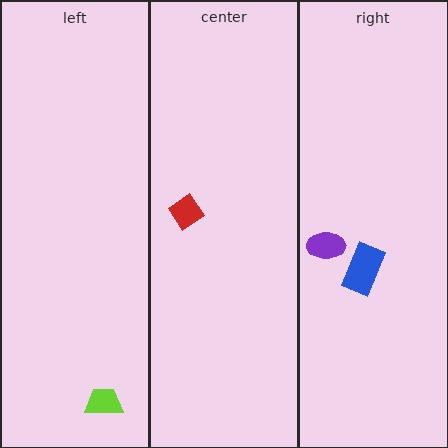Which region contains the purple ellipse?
The right region.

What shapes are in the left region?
The lime trapezoid.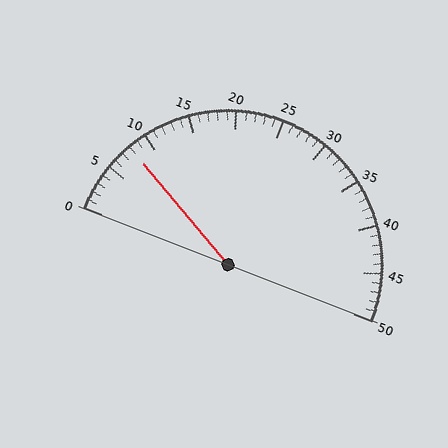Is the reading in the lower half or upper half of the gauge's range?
The reading is in the lower half of the range (0 to 50).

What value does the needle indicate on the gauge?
The needle indicates approximately 8.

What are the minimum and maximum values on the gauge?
The gauge ranges from 0 to 50.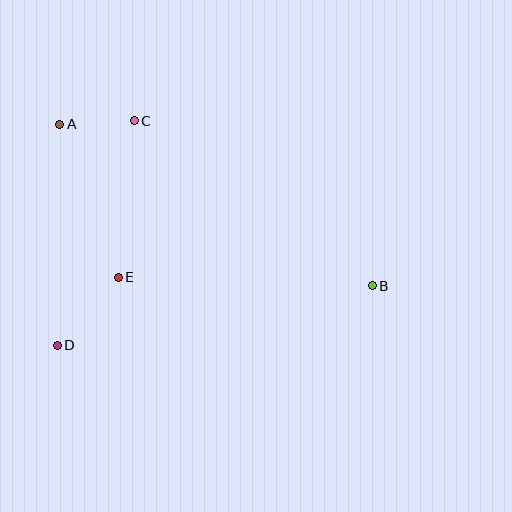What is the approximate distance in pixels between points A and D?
The distance between A and D is approximately 221 pixels.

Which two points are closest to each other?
Points A and C are closest to each other.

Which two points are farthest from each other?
Points A and B are farthest from each other.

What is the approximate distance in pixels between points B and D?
The distance between B and D is approximately 320 pixels.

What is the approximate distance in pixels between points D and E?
The distance between D and E is approximately 91 pixels.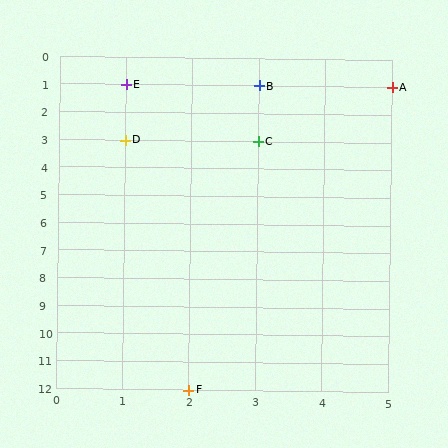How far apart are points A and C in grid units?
Points A and C are 2 columns and 2 rows apart (about 2.8 grid units diagonally).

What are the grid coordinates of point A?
Point A is at grid coordinates (5, 1).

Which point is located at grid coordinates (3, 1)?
Point B is at (3, 1).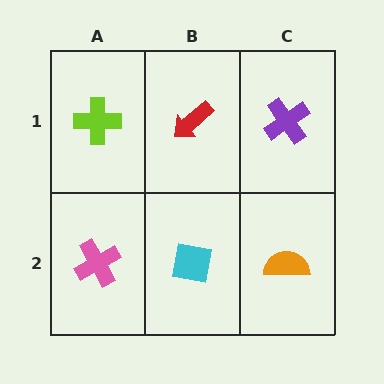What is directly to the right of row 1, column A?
A red arrow.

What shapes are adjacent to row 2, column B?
A red arrow (row 1, column B), a pink cross (row 2, column A), an orange semicircle (row 2, column C).